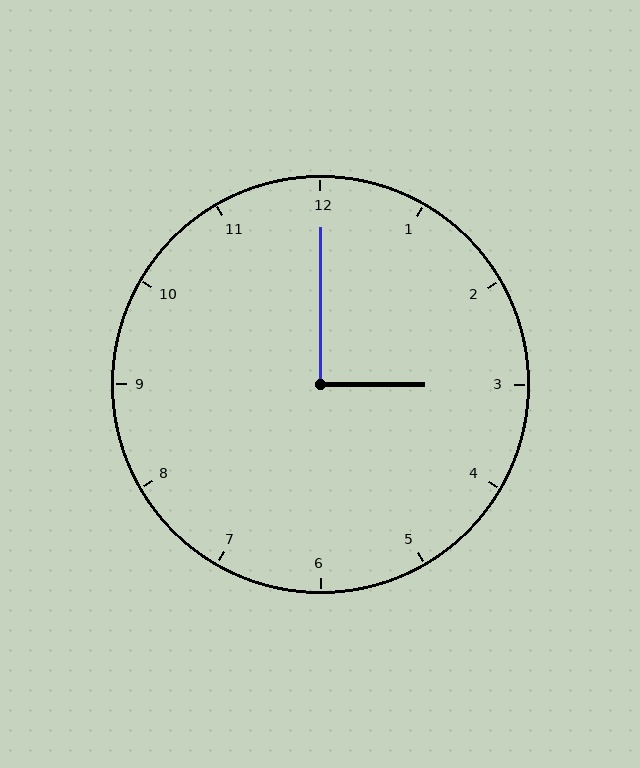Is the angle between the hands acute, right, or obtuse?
It is right.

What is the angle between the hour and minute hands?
Approximately 90 degrees.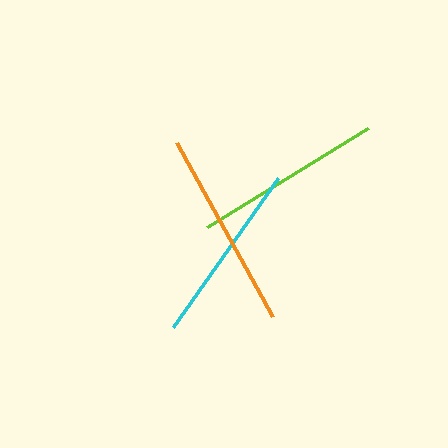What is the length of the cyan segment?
The cyan segment is approximately 181 pixels long.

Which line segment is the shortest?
The cyan line is the shortest at approximately 181 pixels.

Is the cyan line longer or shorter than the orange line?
The orange line is longer than the cyan line.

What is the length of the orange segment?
The orange segment is approximately 199 pixels long.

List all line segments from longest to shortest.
From longest to shortest: orange, lime, cyan.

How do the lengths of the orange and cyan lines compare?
The orange and cyan lines are approximately the same length.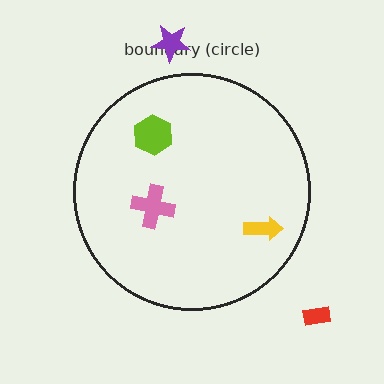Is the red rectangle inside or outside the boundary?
Outside.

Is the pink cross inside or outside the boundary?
Inside.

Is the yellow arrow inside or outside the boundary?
Inside.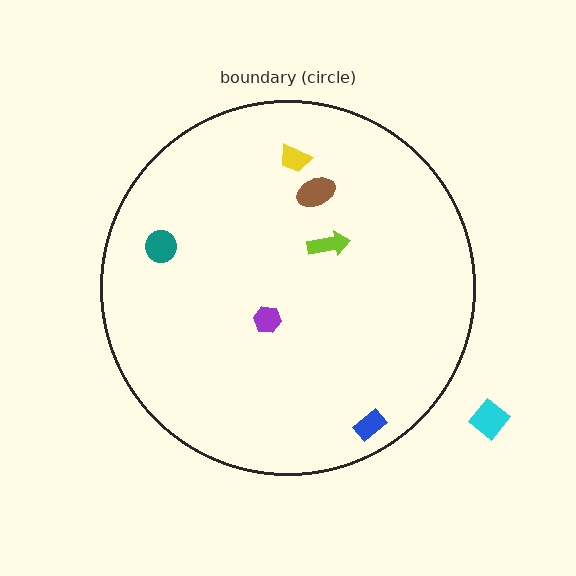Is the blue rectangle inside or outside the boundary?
Inside.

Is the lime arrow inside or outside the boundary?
Inside.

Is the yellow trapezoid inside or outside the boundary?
Inside.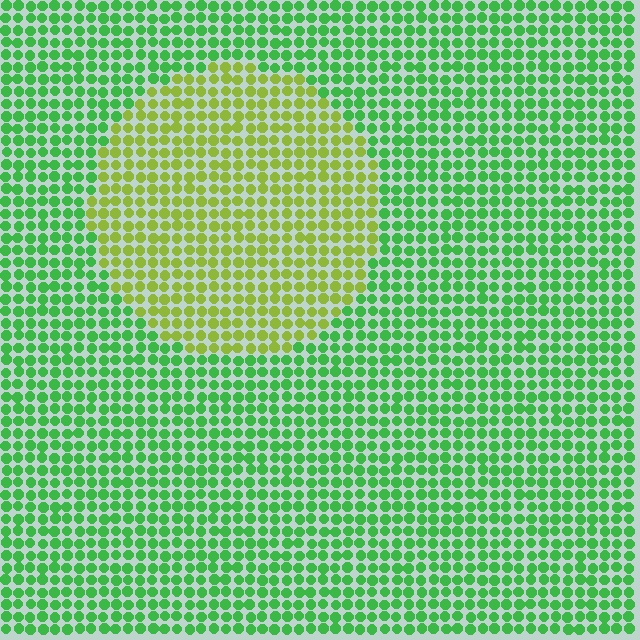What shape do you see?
I see a circle.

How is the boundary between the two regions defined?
The boundary is defined purely by a slight shift in hue (about 45 degrees). Spacing, size, and orientation are identical on both sides.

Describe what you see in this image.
The image is filled with small green elements in a uniform arrangement. A circle-shaped region is visible where the elements are tinted to a slightly different hue, forming a subtle color boundary.